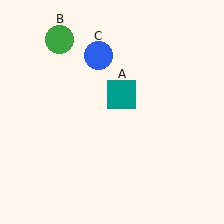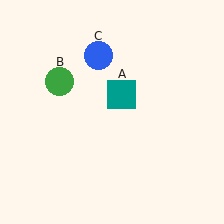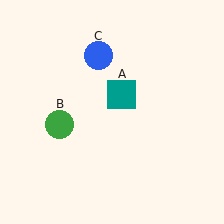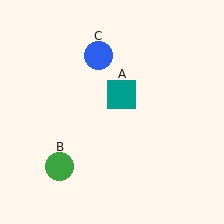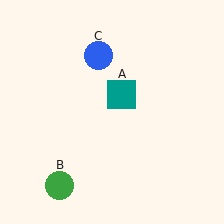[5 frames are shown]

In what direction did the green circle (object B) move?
The green circle (object B) moved down.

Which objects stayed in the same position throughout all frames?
Teal square (object A) and blue circle (object C) remained stationary.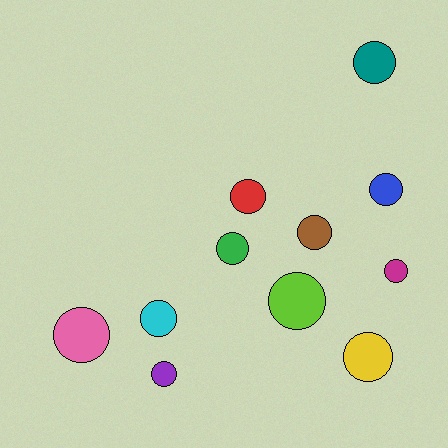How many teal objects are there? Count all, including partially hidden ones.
There is 1 teal object.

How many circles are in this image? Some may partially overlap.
There are 11 circles.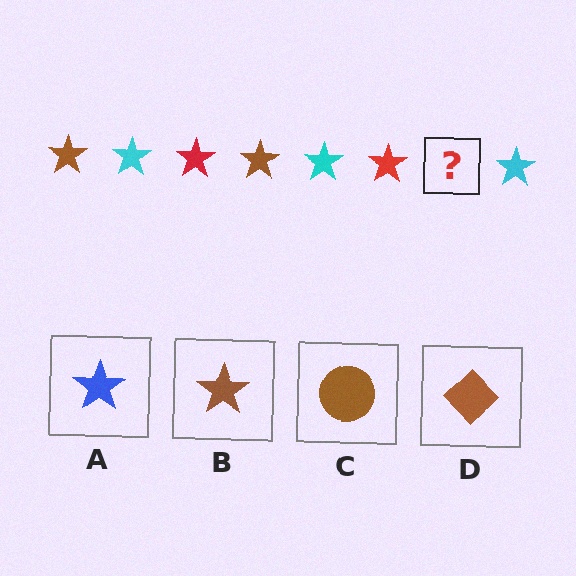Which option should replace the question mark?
Option B.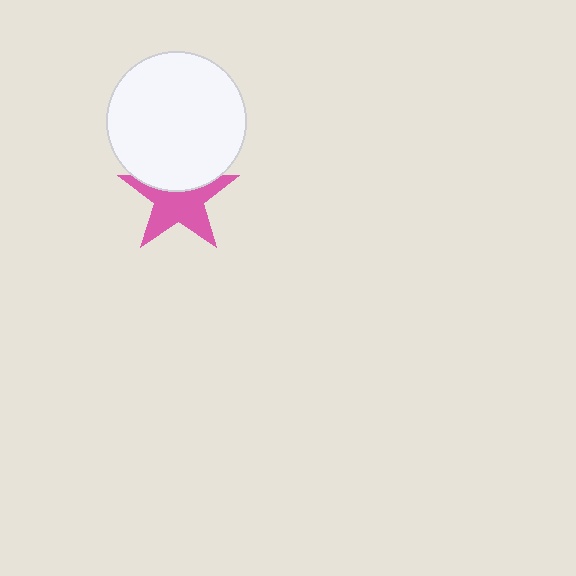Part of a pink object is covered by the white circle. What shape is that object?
It is a star.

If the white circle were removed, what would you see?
You would see the complete pink star.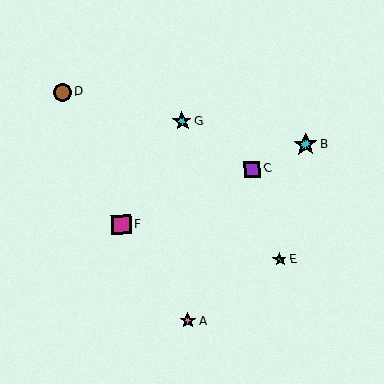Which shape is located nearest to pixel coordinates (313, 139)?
The cyan star (labeled B) at (306, 144) is nearest to that location.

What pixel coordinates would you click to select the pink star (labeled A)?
Click at (188, 321) to select the pink star A.